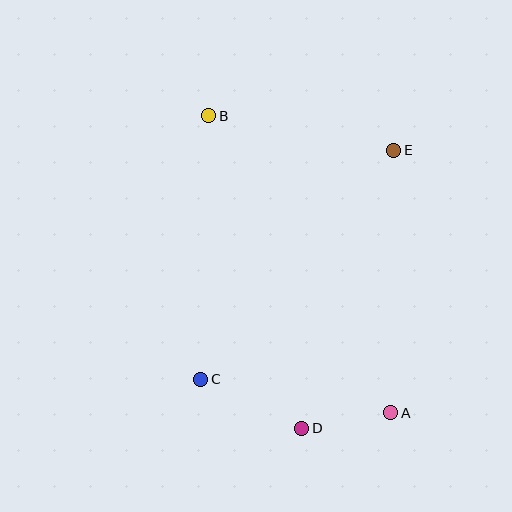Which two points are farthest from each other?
Points A and B are farthest from each other.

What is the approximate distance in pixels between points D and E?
The distance between D and E is approximately 293 pixels.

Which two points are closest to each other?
Points A and D are closest to each other.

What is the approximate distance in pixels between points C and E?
The distance between C and E is approximately 299 pixels.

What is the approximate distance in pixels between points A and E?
The distance between A and E is approximately 262 pixels.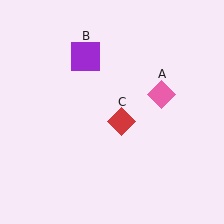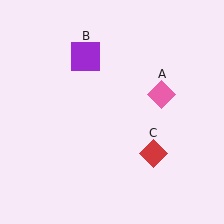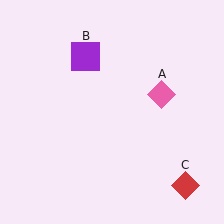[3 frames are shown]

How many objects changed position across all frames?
1 object changed position: red diamond (object C).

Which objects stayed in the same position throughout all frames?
Pink diamond (object A) and purple square (object B) remained stationary.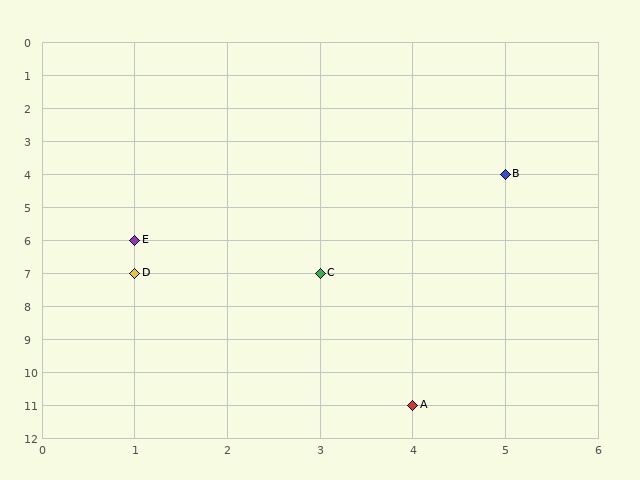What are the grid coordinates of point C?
Point C is at grid coordinates (3, 7).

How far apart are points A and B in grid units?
Points A and B are 1 column and 7 rows apart (about 7.1 grid units diagonally).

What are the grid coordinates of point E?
Point E is at grid coordinates (1, 6).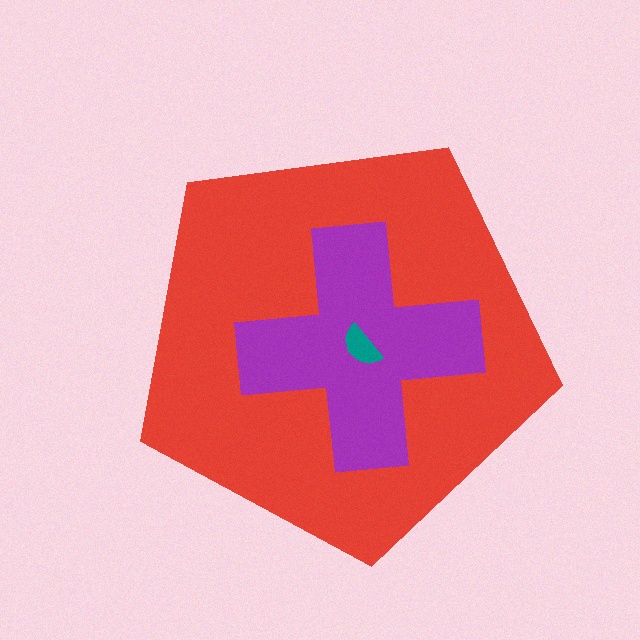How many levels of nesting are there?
3.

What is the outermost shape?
The red pentagon.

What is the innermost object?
The teal semicircle.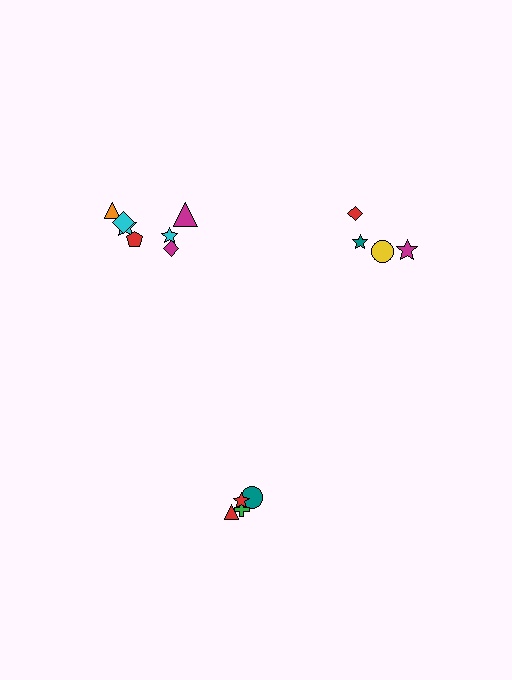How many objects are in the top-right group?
There are 4 objects.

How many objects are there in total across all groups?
There are 15 objects.